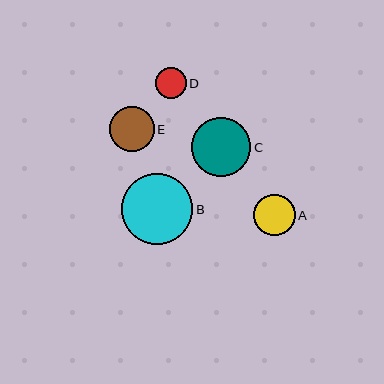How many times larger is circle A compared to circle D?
Circle A is approximately 1.3 times the size of circle D.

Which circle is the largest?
Circle B is the largest with a size of approximately 71 pixels.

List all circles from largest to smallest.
From largest to smallest: B, C, E, A, D.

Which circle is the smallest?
Circle D is the smallest with a size of approximately 31 pixels.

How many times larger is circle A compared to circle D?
Circle A is approximately 1.3 times the size of circle D.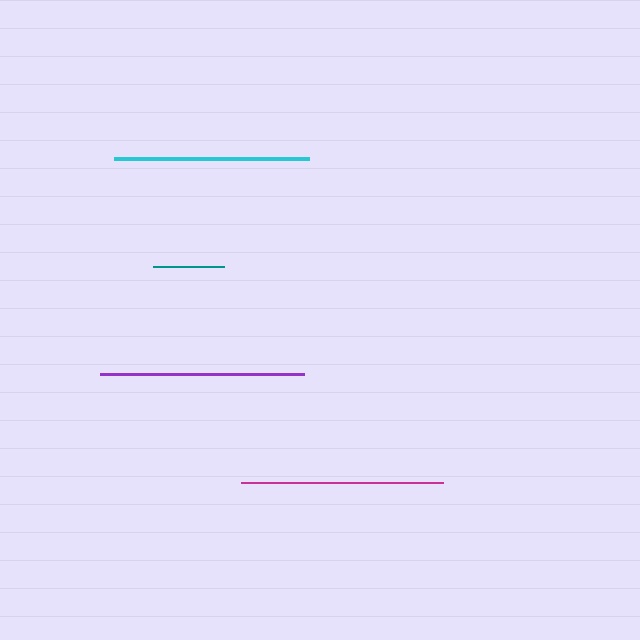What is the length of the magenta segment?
The magenta segment is approximately 202 pixels long.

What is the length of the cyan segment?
The cyan segment is approximately 195 pixels long.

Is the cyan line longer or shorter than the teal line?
The cyan line is longer than the teal line.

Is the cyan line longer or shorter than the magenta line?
The magenta line is longer than the cyan line.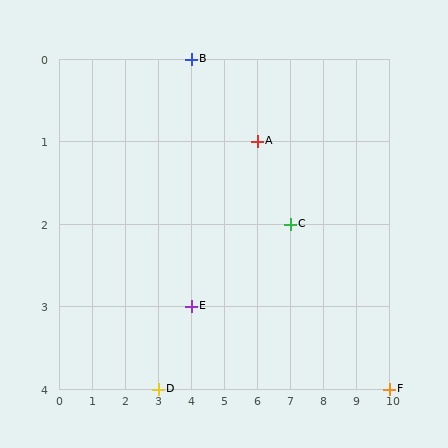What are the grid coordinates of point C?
Point C is at grid coordinates (7, 2).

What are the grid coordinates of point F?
Point F is at grid coordinates (10, 4).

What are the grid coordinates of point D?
Point D is at grid coordinates (3, 4).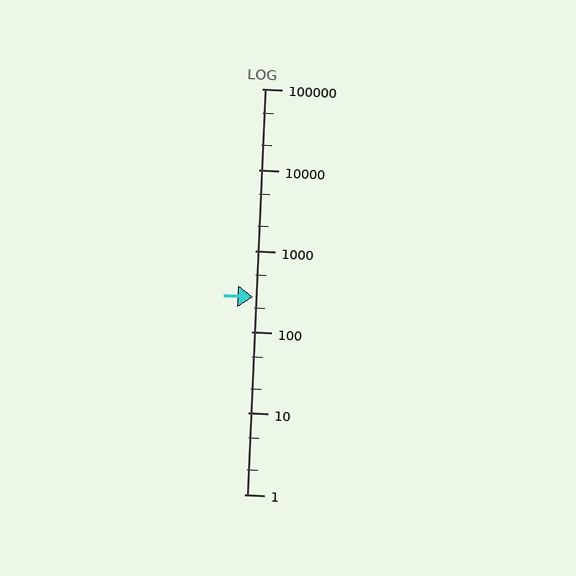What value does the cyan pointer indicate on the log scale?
The pointer indicates approximately 270.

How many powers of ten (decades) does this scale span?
The scale spans 5 decades, from 1 to 100000.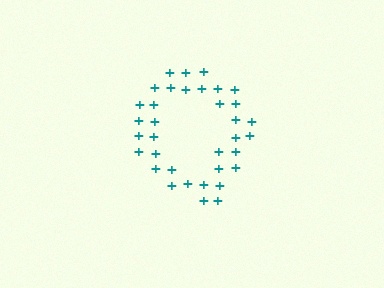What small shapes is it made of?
It is made of small plus signs.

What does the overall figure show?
The overall figure shows the letter Q.